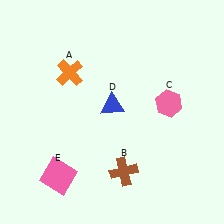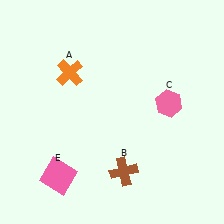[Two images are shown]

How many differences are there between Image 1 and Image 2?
There is 1 difference between the two images.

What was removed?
The blue triangle (D) was removed in Image 2.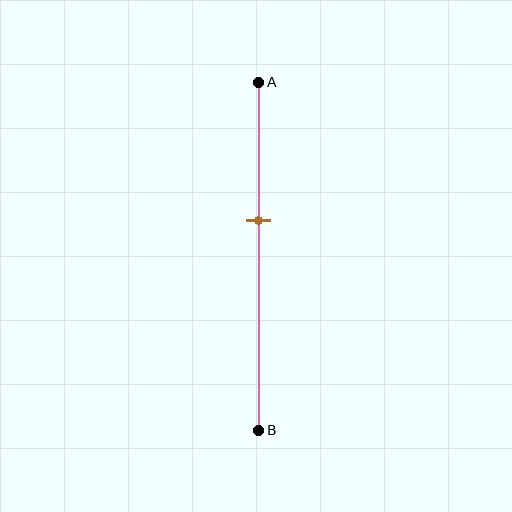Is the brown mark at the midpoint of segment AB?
No, the mark is at about 40% from A, not at the 50% midpoint.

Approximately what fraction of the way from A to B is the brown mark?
The brown mark is approximately 40% of the way from A to B.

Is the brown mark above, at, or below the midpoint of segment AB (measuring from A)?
The brown mark is above the midpoint of segment AB.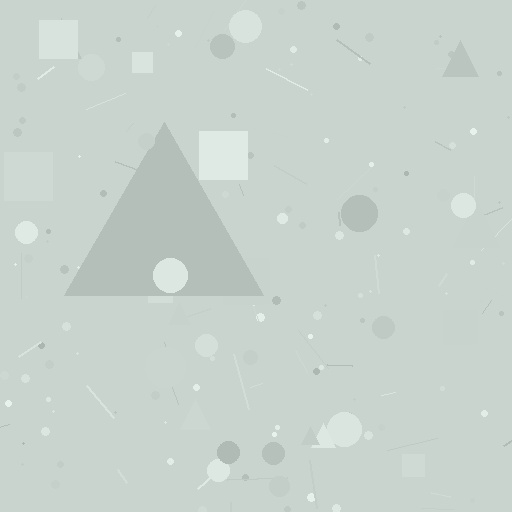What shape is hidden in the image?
A triangle is hidden in the image.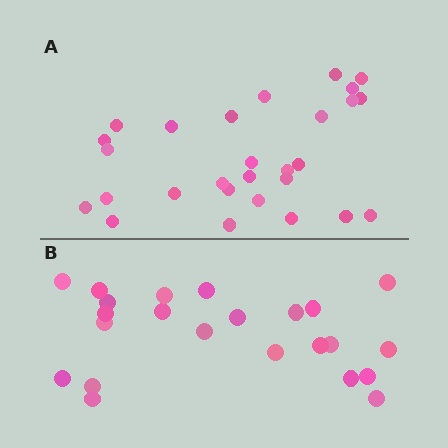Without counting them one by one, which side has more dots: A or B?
Region A (the top region) has more dots.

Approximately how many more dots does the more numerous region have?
Region A has about 5 more dots than region B.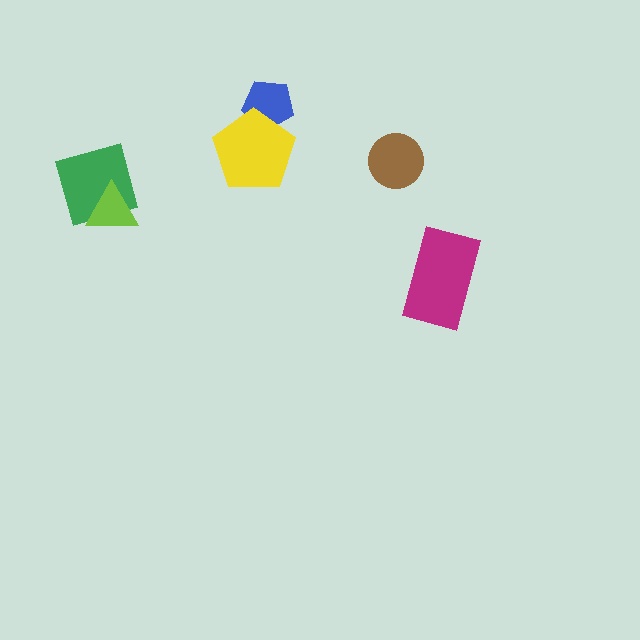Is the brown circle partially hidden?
No, no other shape covers it.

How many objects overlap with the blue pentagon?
1 object overlaps with the blue pentagon.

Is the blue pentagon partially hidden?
Yes, it is partially covered by another shape.